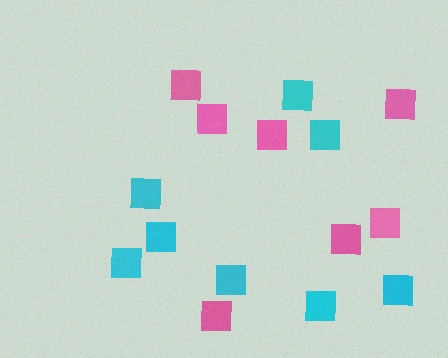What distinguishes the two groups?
There are 2 groups: one group of pink squares (7) and one group of cyan squares (8).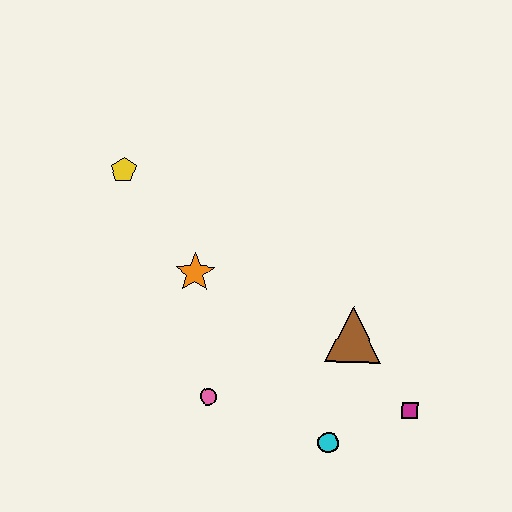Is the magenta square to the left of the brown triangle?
No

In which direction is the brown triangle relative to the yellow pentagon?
The brown triangle is to the right of the yellow pentagon.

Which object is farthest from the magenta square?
The yellow pentagon is farthest from the magenta square.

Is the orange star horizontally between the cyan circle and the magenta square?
No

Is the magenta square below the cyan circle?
No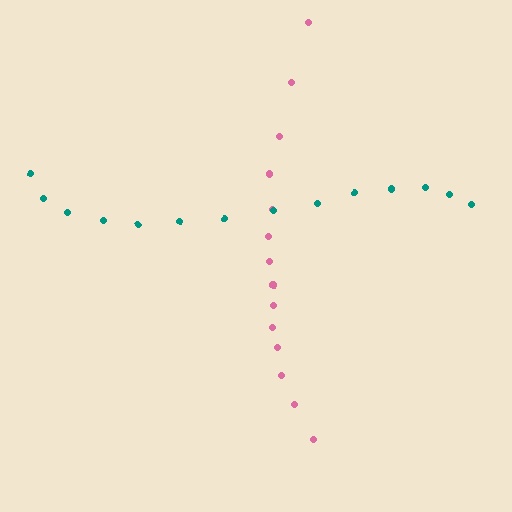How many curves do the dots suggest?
There are 2 distinct paths.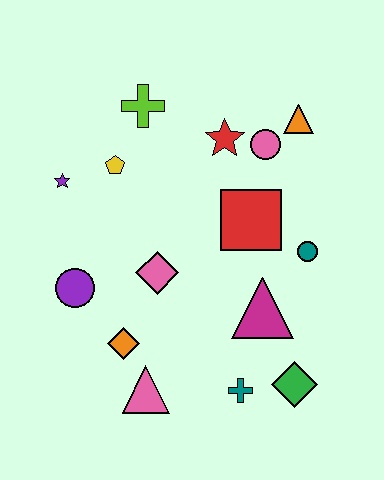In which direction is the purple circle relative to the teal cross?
The purple circle is to the left of the teal cross.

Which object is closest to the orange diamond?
The pink triangle is closest to the orange diamond.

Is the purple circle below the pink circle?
Yes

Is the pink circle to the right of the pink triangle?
Yes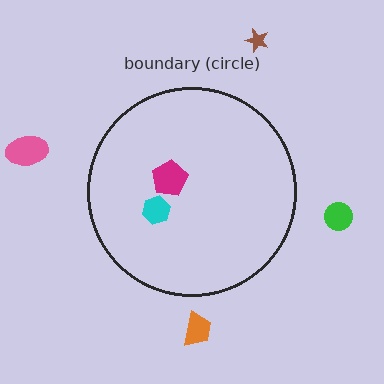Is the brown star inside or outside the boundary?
Outside.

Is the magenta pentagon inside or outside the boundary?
Inside.